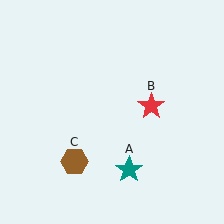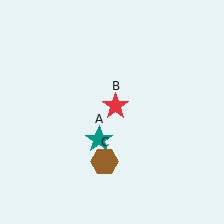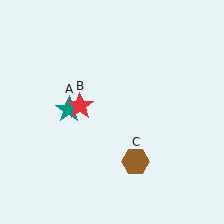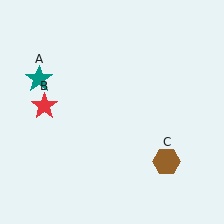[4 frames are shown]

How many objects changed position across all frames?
3 objects changed position: teal star (object A), red star (object B), brown hexagon (object C).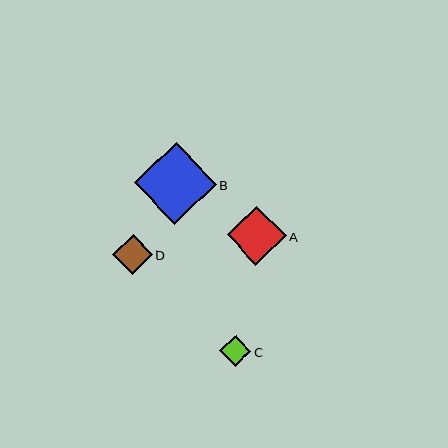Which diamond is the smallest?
Diamond C is the smallest with a size of approximately 31 pixels.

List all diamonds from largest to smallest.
From largest to smallest: B, A, D, C.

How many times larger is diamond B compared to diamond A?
Diamond B is approximately 1.4 times the size of diamond A.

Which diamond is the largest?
Diamond B is the largest with a size of approximately 82 pixels.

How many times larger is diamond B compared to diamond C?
Diamond B is approximately 2.6 times the size of diamond C.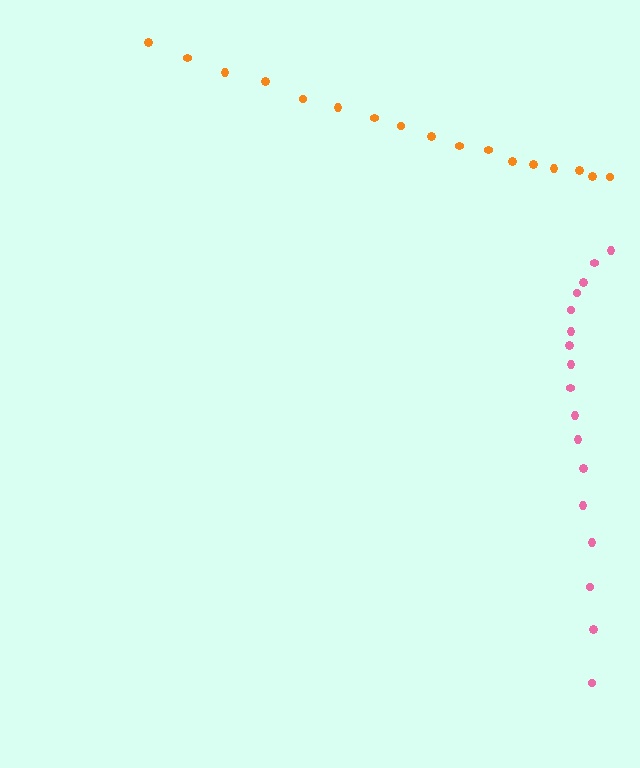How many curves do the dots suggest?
There are 2 distinct paths.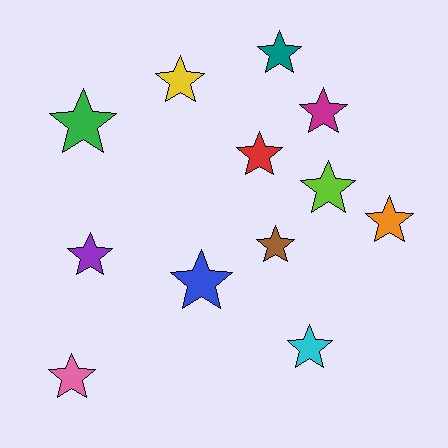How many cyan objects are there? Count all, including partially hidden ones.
There is 1 cyan object.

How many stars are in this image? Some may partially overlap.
There are 12 stars.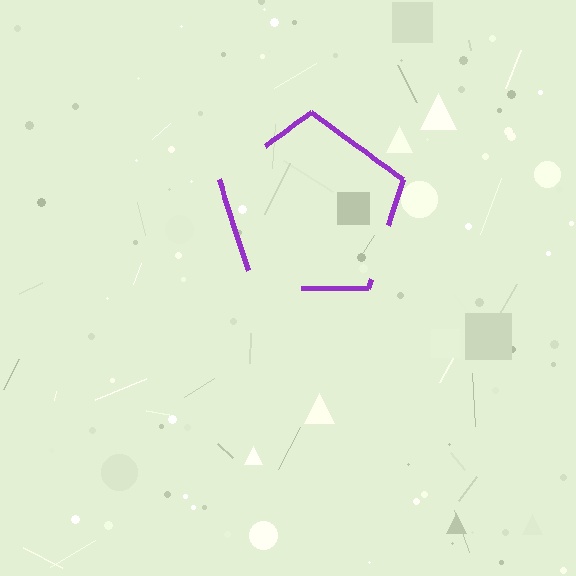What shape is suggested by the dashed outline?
The dashed outline suggests a pentagon.